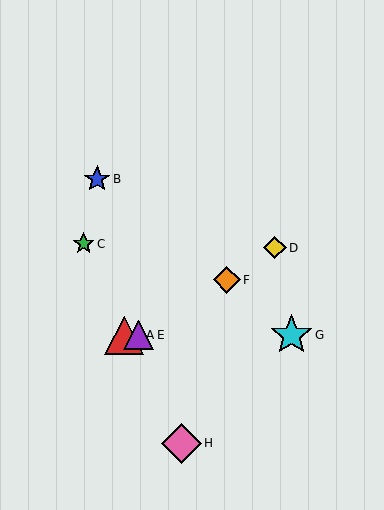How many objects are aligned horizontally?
3 objects (A, E, G) are aligned horizontally.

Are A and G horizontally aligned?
Yes, both are at y≈335.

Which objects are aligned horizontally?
Objects A, E, G are aligned horizontally.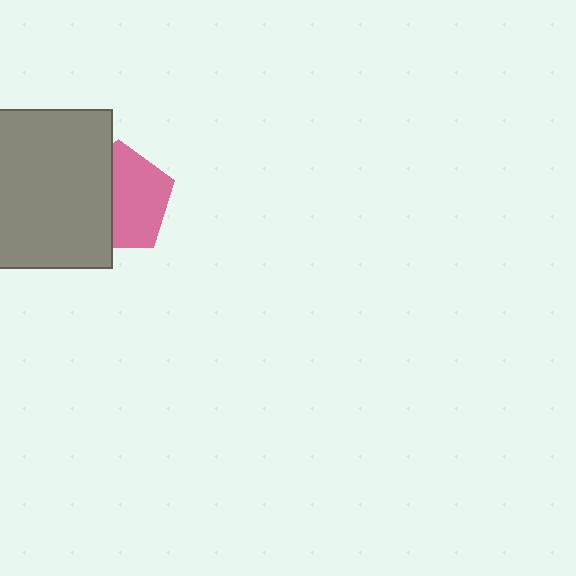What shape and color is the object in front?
The object in front is a gray square.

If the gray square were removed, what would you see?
You would see the complete pink pentagon.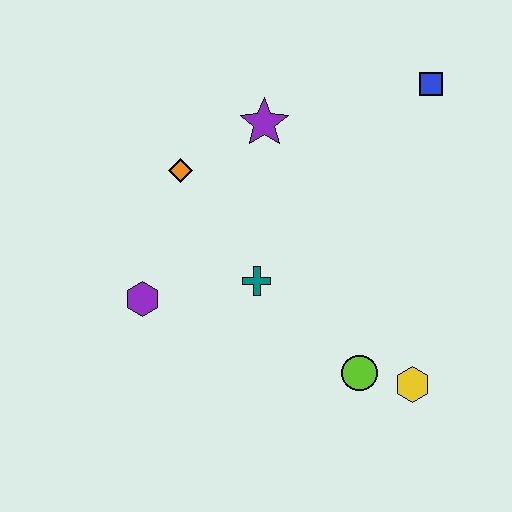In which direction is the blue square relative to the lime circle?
The blue square is above the lime circle.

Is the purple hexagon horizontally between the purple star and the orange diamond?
No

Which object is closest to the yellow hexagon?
The lime circle is closest to the yellow hexagon.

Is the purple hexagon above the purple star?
No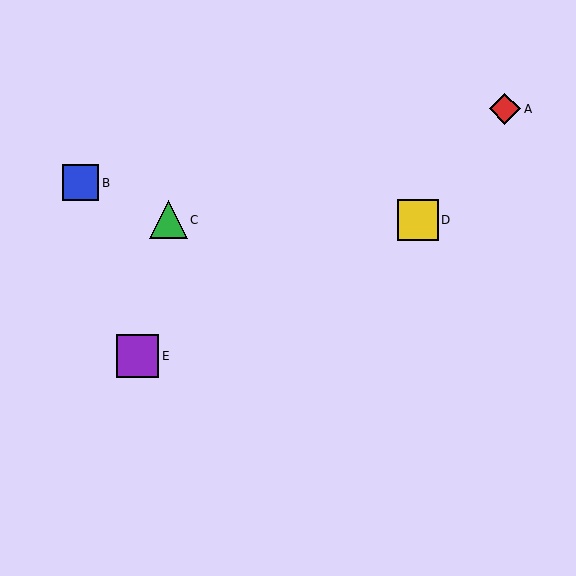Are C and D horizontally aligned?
Yes, both are at y≈220.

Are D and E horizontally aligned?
No, D is at y≈220 and E is at y≈356.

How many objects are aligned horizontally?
2 objects (C, D) are aligned horizontally.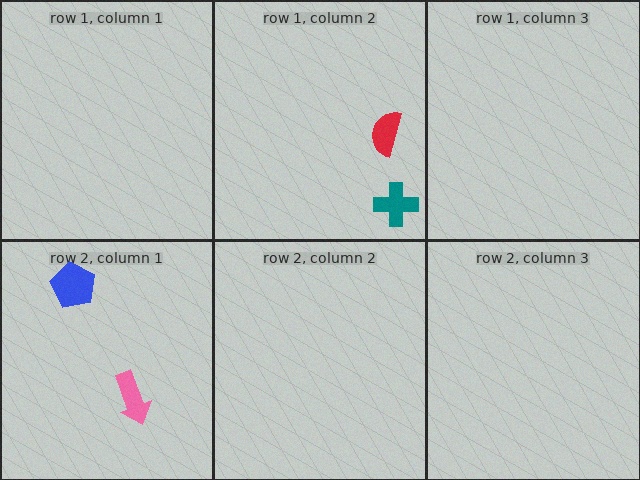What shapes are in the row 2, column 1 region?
The blue pentagon, the pink arrow.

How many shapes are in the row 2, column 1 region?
2.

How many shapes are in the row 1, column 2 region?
2.